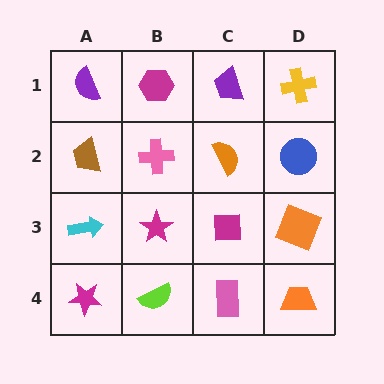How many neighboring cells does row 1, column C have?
3.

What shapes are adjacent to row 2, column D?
A yellow cross (row 1, column D), an orange square (row 3, column D), an orange semicircle (row 2, column C).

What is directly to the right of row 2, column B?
An orange semicircle.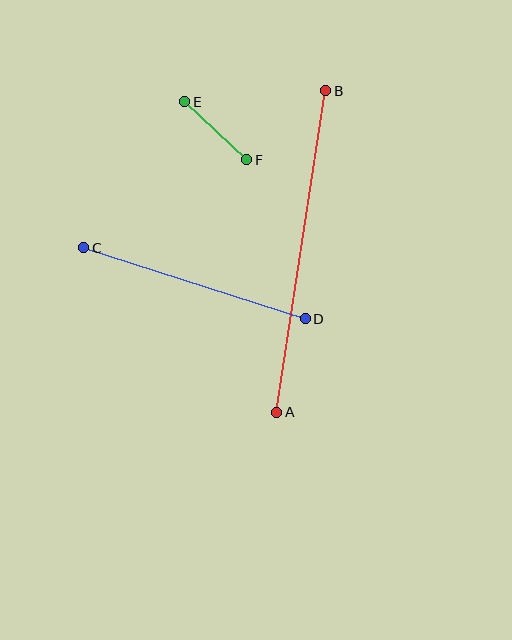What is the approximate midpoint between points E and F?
The midpoint is at approximately (216, 131) pixels.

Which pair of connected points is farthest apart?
Points A and B are farthest apart.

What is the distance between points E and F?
The distance is approximately 85 pixels.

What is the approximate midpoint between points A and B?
The midpoint is at approximately (301, 252) pixels.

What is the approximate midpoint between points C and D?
The midpoint is at approximately (195, 283) pixels.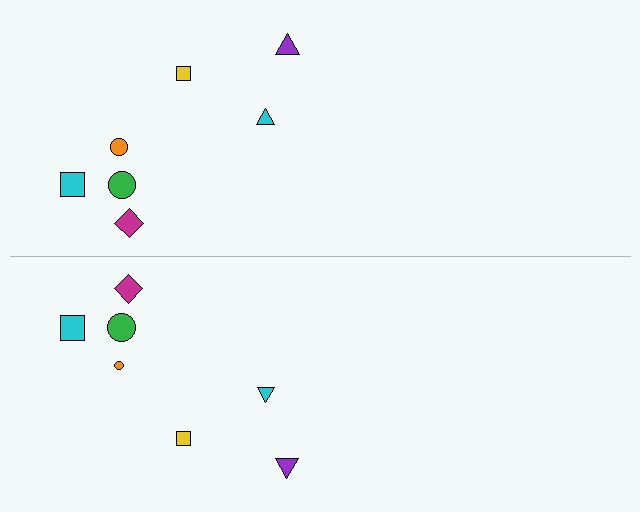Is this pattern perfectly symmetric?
No, the pattern is not perfectly symmetric. The orange circle on the bottom side has a different size than its mirror counterpart.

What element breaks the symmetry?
The orange circle on the bottom side has a different size than its mirror counterpart.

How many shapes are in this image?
There are 14 shapes in this image.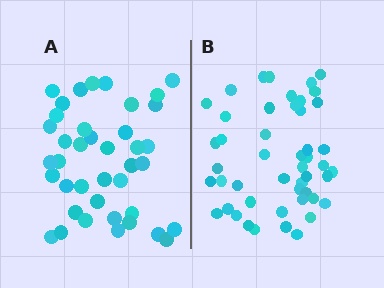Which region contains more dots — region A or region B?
Region B (the right region) has more dots.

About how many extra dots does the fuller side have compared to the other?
Region B has roughly 8 or so more dots than region A.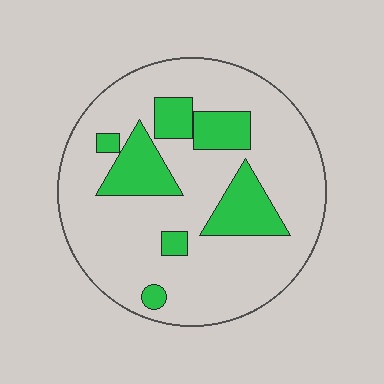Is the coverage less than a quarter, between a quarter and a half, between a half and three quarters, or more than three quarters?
Less than a quarter.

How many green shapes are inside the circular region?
7.